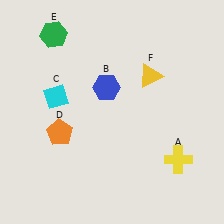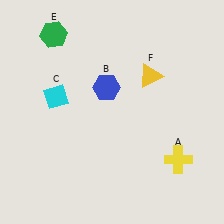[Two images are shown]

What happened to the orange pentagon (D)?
The orange pentagon (D) was removed in Image 2. It was in the bottom-left area of Image 1.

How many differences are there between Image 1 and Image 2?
There is 1 difference between the two images.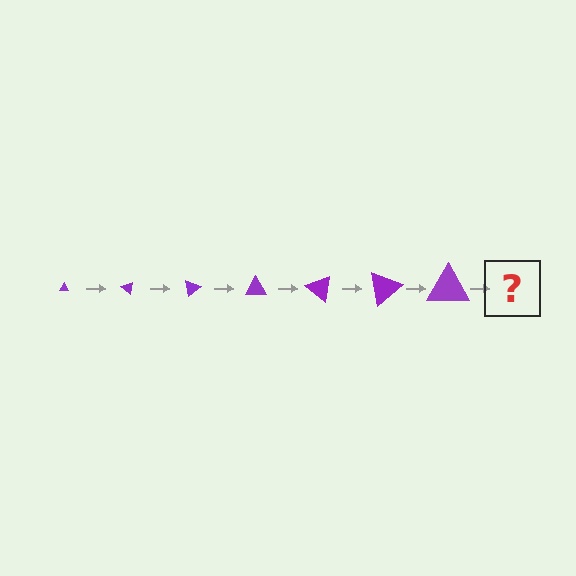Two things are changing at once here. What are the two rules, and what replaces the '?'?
The two rules are that the triangle grows larger each step and it rotates 40 degrees each step. The '?' should be a triangle, larger than the previous one and rotated 280 degrees from the start.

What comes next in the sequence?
The next element should be a triangle, larger than the previous one and rotated 280 degrees from the start.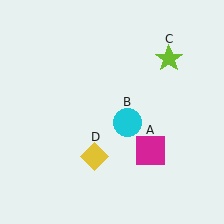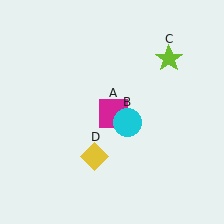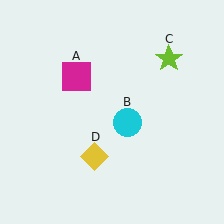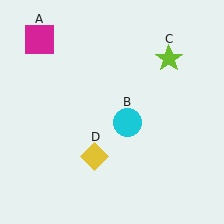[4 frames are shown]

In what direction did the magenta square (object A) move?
The magenta square (object A) moved up and to the left.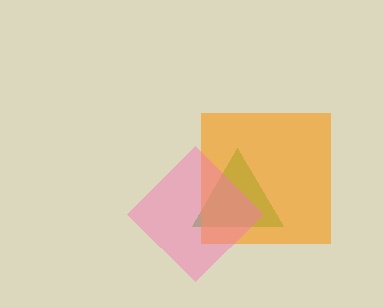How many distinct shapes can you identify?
There are 3 distinct shapes: a green triangle, an orange square, a pink diamond.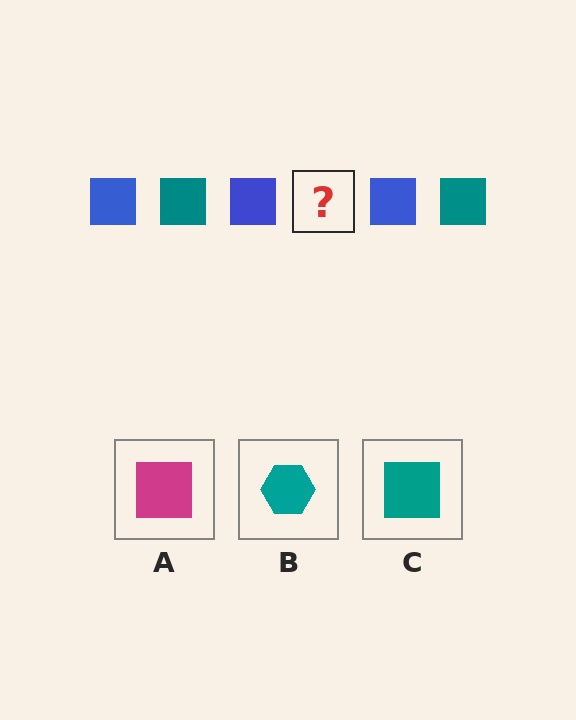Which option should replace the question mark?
Option C.